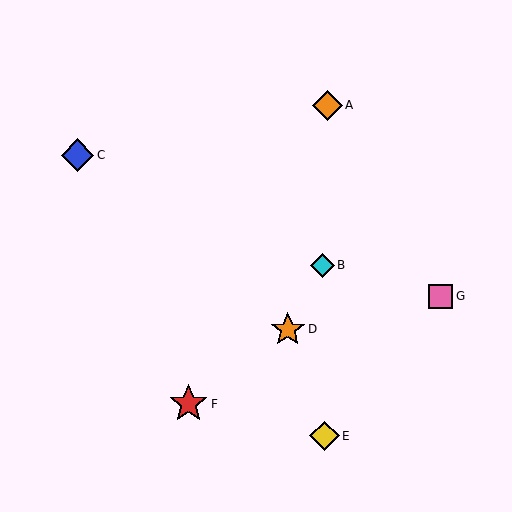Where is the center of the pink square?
The center of the pink square is at (441, 296).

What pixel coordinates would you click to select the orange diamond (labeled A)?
Click at (328, 105) to select the orange diamond A.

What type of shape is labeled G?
Shape G is a pink square.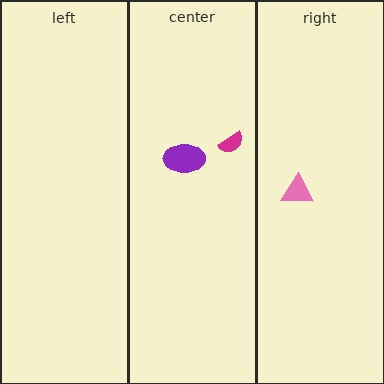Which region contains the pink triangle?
The right region.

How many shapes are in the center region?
2.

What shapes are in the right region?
The pink triangle.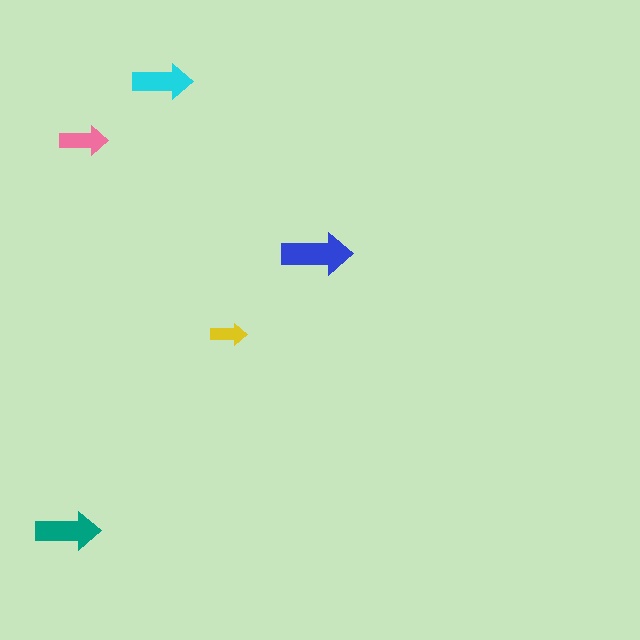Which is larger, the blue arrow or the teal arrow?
The blue one.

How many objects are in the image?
There are 5 objects in the image.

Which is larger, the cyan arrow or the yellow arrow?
The cyan one.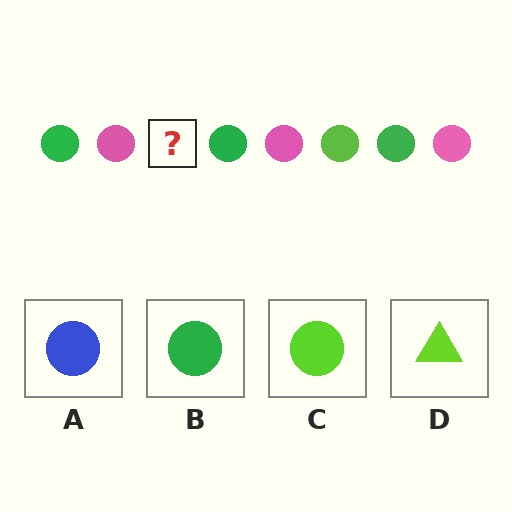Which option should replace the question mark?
Option C.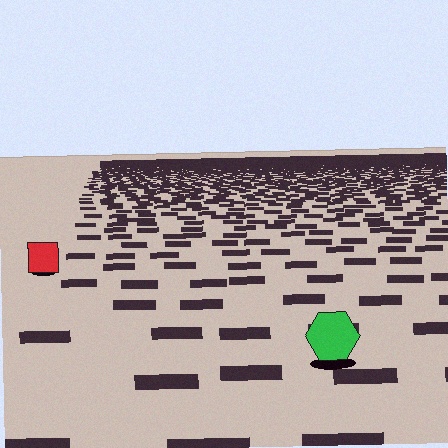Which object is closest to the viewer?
The green hexagon is closest. The texture marks near it are larger and more spread out.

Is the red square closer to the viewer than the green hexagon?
No. The green hexagon is closer — you can tell from the texture gradient: the ground texture is coarser near it.